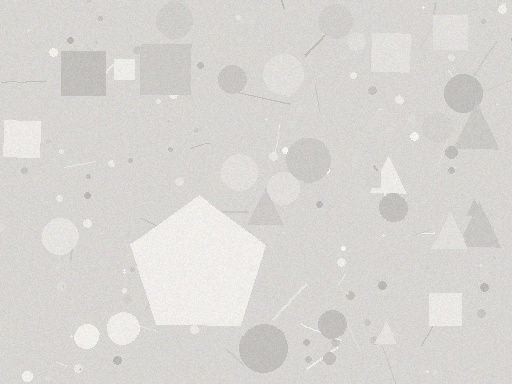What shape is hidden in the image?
A pentagon is hidden in the image.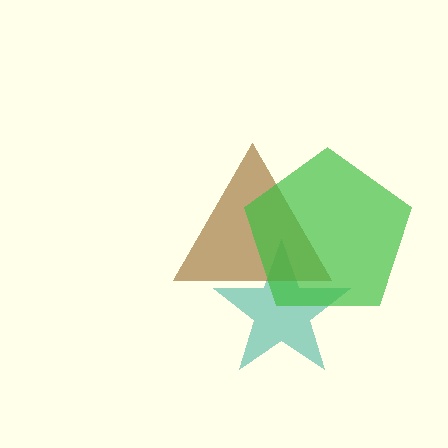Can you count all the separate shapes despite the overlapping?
Yes, there are 3 separate shapes.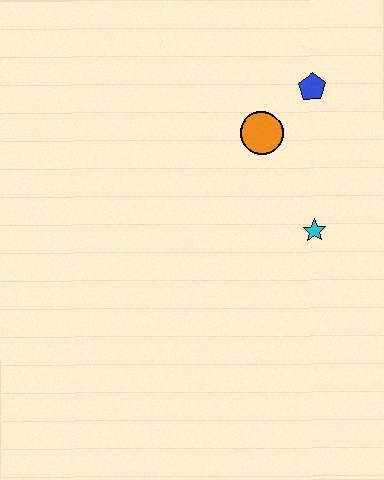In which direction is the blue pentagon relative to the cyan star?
The blue pentagon is above the cyan star.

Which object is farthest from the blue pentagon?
The cyan star is farthest from the blue pentagon.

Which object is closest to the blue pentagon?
The orange circle is closest to the blue pentagon.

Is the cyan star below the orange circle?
Yes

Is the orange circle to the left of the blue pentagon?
Yes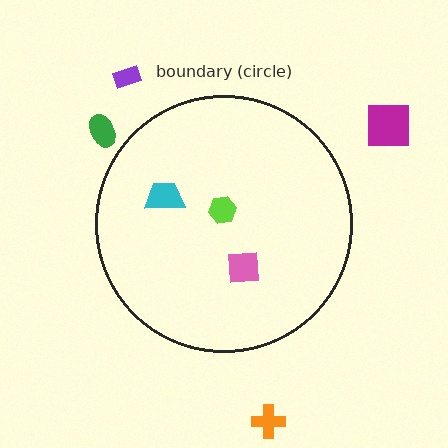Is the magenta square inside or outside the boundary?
Outside.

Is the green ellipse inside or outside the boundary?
Outside.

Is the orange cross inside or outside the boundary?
Outside.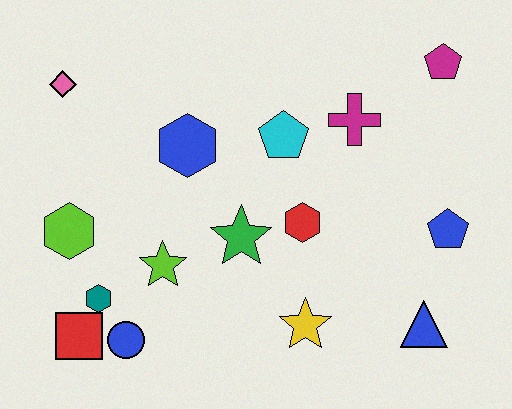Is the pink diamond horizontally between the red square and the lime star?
No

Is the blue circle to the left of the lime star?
Yes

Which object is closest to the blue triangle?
The blue pentagon is closest to the blue triangle.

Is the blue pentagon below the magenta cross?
Yes